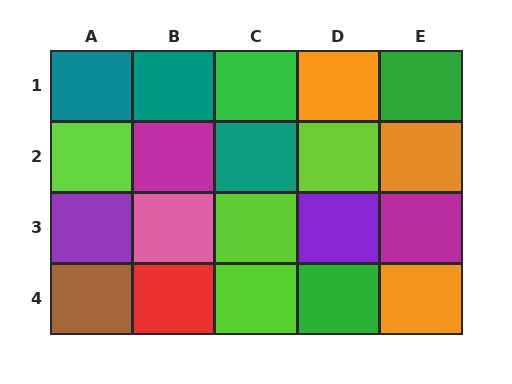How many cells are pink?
1 cell is pink.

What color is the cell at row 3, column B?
Pink.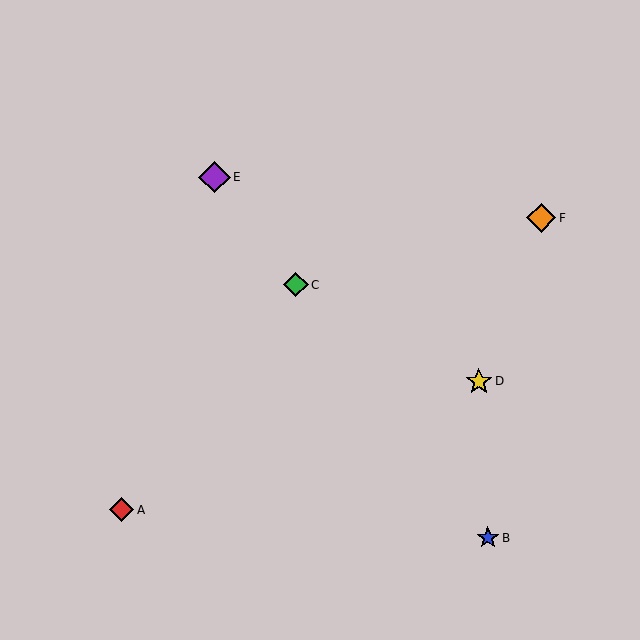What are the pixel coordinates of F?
Object F is at (541, 218).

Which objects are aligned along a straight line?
Objects B, C, E are aligned along a straight line.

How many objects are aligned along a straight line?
3 objects (B, C, E) are aligned along a straight line.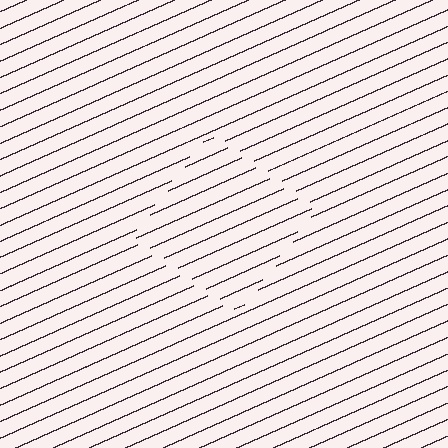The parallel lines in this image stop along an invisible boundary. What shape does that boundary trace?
An illusory square. The interior of the shape contains the same grating, shifted by half a period — the contour is defined by the phase discontinuity where line-ends from the inner and outer gratings abut.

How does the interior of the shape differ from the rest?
The interior of the shape contains the same grating, shifted by half a period — the contour is defined by the phase discontinuity where line-ends from the inner and outer gratings abut.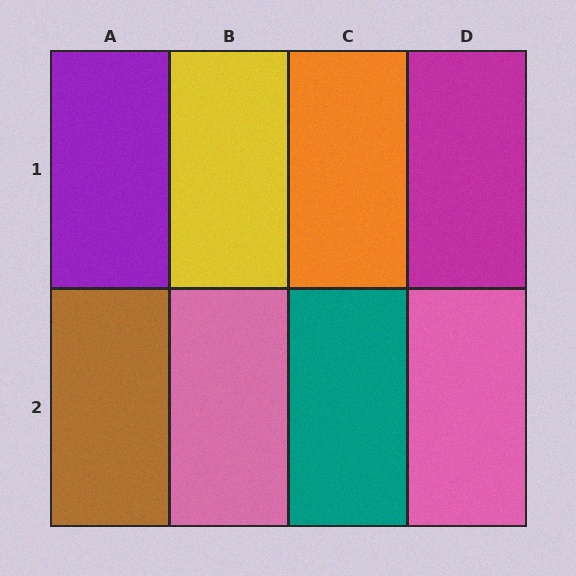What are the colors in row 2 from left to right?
Brown, pink, teal, pink.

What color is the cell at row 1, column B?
Yellow.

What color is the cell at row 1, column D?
Magenta.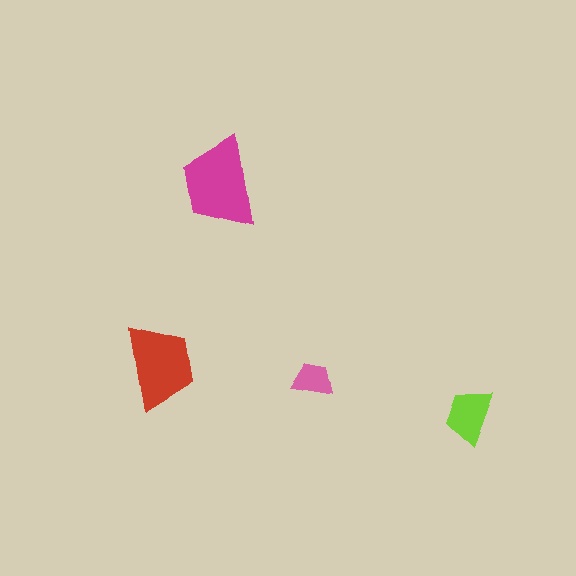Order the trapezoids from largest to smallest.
the magenta one, the red one, the lime one, the pink one.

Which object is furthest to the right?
The lime trapezoid is rightmost.